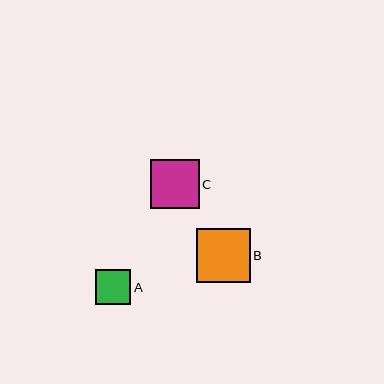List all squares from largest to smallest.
From largest to smallest: B, C, A.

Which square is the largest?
Square B is the largest with a size of approximately 54 pixels.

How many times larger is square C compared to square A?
Square C is approximately 1.4 times the size of square A.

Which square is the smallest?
Square A is the smallest with a size of approximately 36 pixels.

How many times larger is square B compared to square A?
Square B is approximately 1.5 times the size of square A.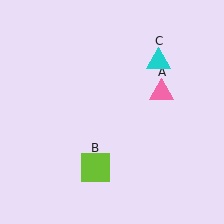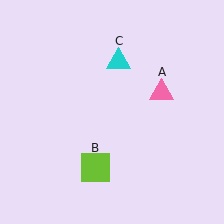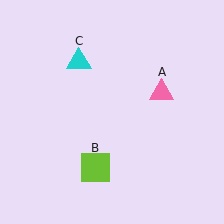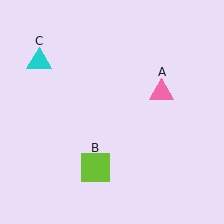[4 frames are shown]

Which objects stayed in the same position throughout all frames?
Pink triangle (object A) and lime square (object B) remained stationary.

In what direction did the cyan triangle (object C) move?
The cyan triangle (object C) moved left.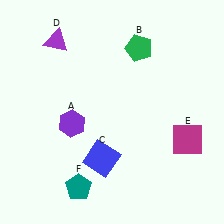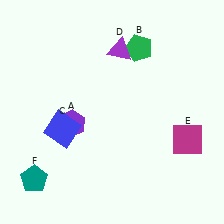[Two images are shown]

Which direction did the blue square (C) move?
The blue square (C) moved left.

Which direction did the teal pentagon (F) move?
The teal pentagon (F) moved left.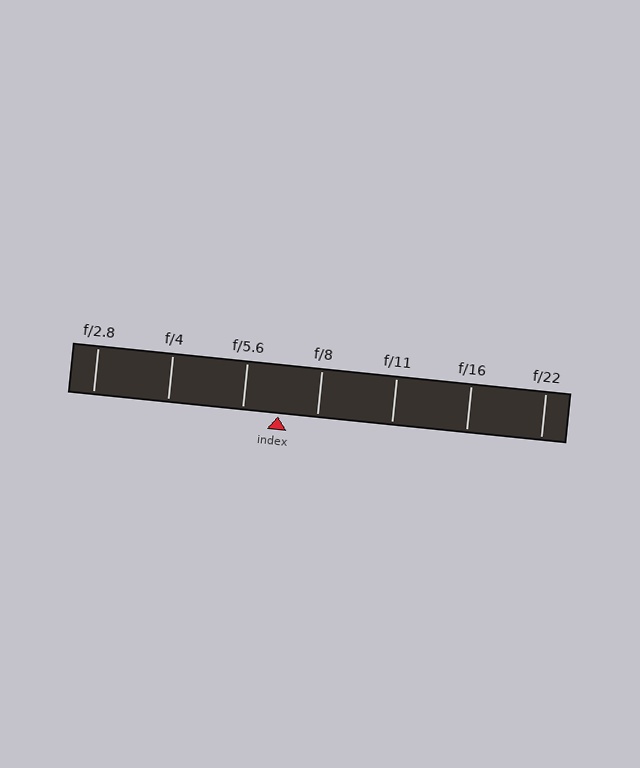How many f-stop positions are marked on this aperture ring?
There are 7 f-stop positions marked.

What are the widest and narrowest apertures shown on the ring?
The widest aperture shown is f/2.8 and the narrowest is f/22.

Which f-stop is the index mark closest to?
The index mark is closest to f/5.6.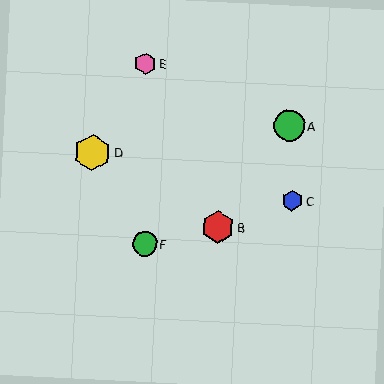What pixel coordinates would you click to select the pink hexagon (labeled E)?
Click at (145, 64) to select the pink hexagon E.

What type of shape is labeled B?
Shape B is a red hexagon.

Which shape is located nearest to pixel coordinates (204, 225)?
The red hexagon (labeled B) at (218, 227) is nearest to that location.